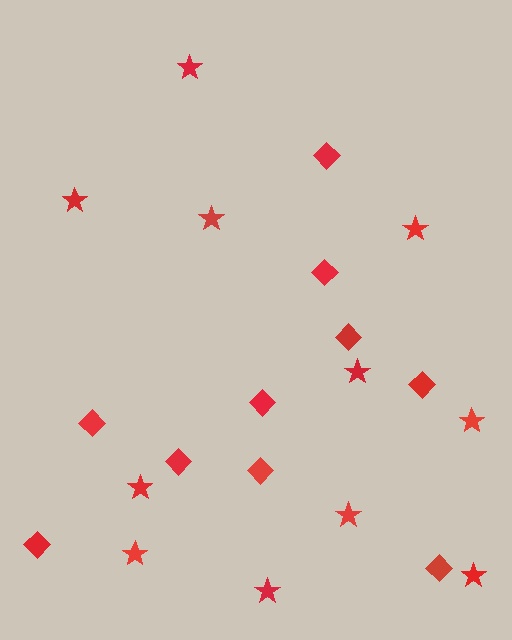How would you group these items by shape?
There are 2 groups: one group of stars (11) and one group of diamonds (10).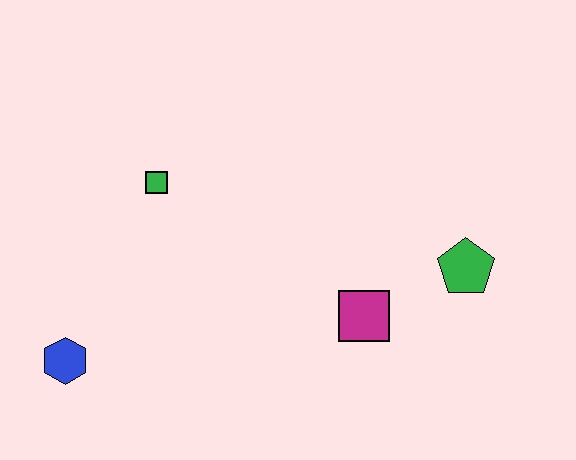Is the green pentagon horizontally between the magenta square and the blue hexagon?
No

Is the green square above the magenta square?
Yes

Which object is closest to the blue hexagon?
The green square is closest to the blue hexagon.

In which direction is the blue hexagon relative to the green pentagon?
The blue hexagon is to the left of the green pentagon.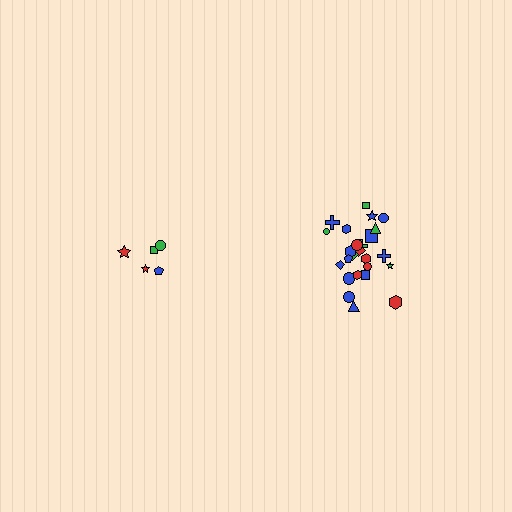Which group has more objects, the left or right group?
The right group.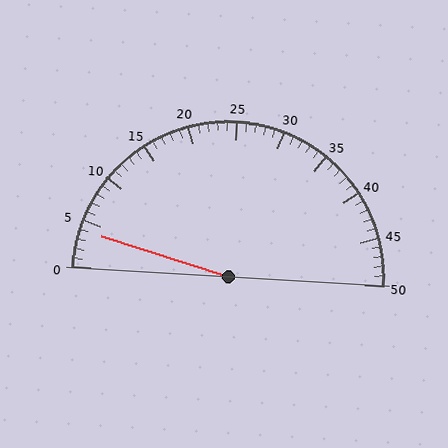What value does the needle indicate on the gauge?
The needle indicates approximately 4.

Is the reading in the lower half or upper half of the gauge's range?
The reading is in the lower half of the range (0 to 50).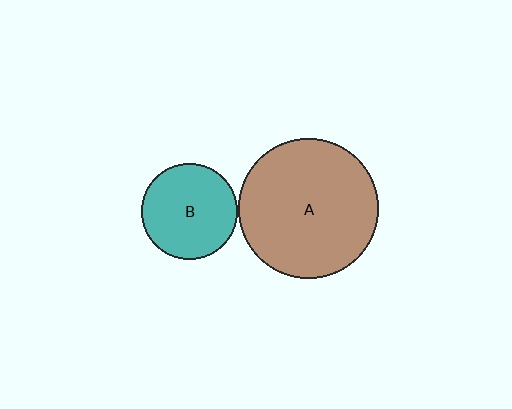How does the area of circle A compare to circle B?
Approximately 2.1 times.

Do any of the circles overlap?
No, none of the circles overlap.